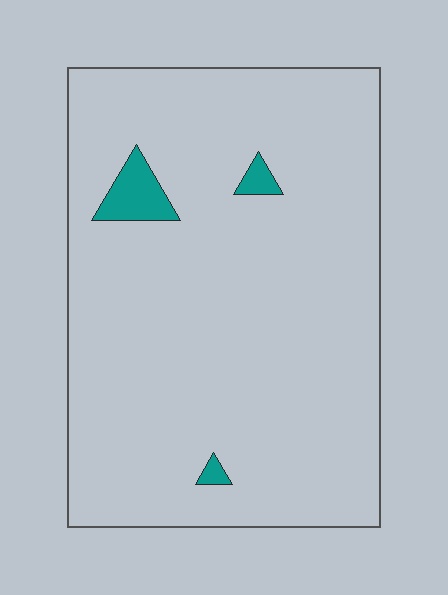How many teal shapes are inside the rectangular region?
3.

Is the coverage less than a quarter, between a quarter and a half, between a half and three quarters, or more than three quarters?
Less than a quarter.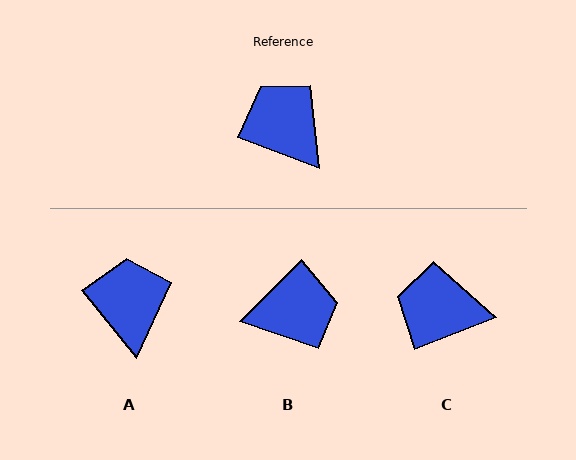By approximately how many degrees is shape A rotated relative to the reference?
Approximately 30 degrees clockwise.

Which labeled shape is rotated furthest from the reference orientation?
B, about 115 degrees away.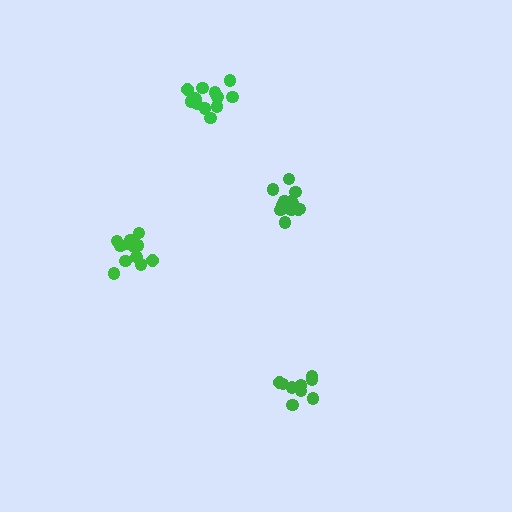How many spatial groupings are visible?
There are 4 spatial groupings.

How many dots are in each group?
Group 1: 12 dots, Group 2: 12 dots, Group 3: 13 dots, Group 4: 9 dots (46 total).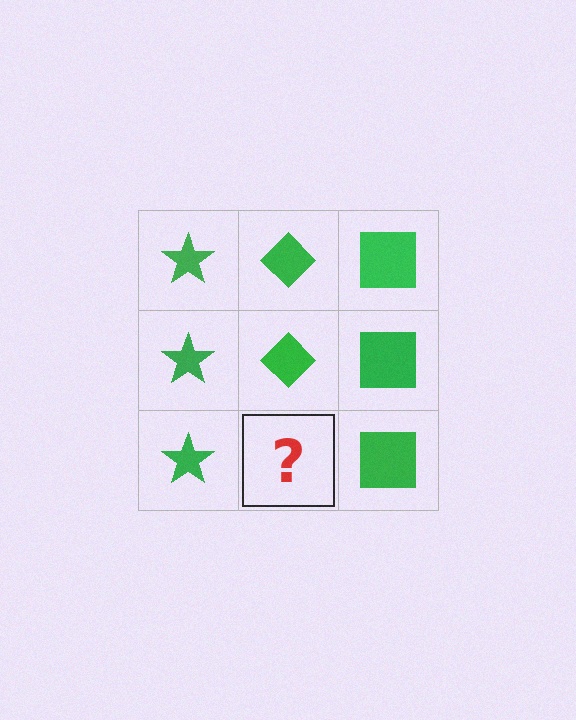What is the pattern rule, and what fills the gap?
The rule is that each column has a consistent shape. The gap should be filled with a green diamond.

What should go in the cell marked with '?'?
The missing cell should contain a green diamond.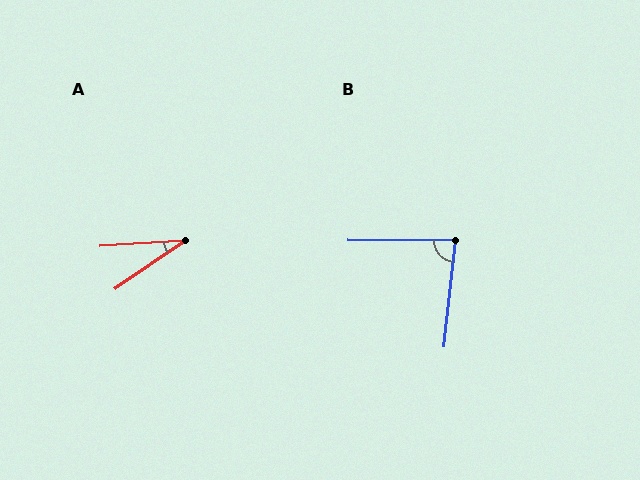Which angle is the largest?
B, at approximately 84 degrees.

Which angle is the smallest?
A, at approximately 31 degrees.